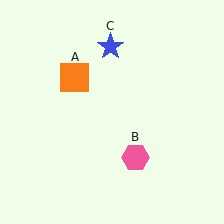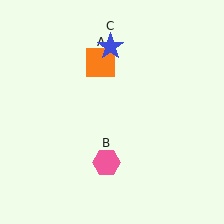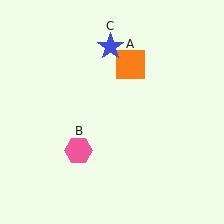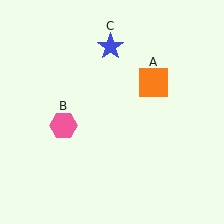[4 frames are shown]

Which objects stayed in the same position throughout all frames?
Blue star (object C) remained stationary.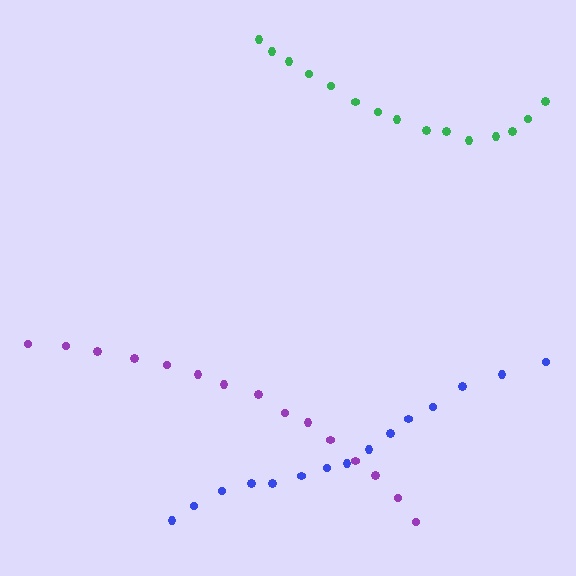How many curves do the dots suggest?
There are 3 distinct paths.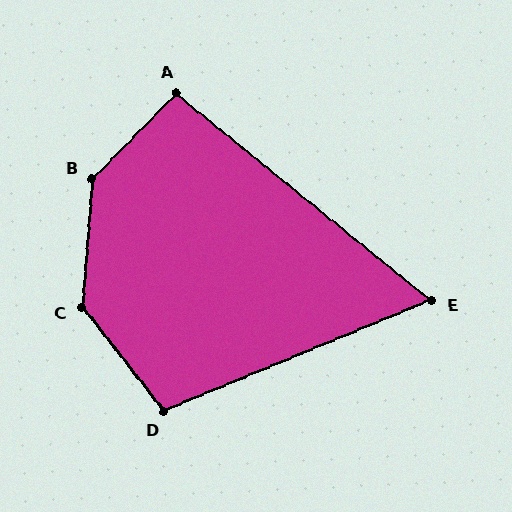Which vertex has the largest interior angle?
B, at approximately 140 degrees.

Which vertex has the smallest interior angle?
E, at approximately 62 degrees.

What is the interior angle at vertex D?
Approximately 105 degrees (obtuse).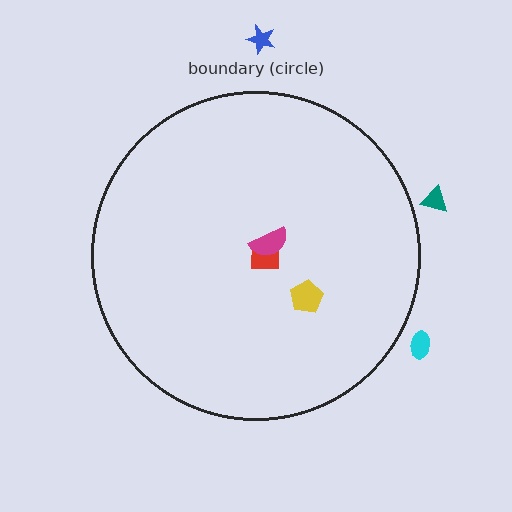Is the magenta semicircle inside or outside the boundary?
Inside.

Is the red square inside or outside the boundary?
Inside.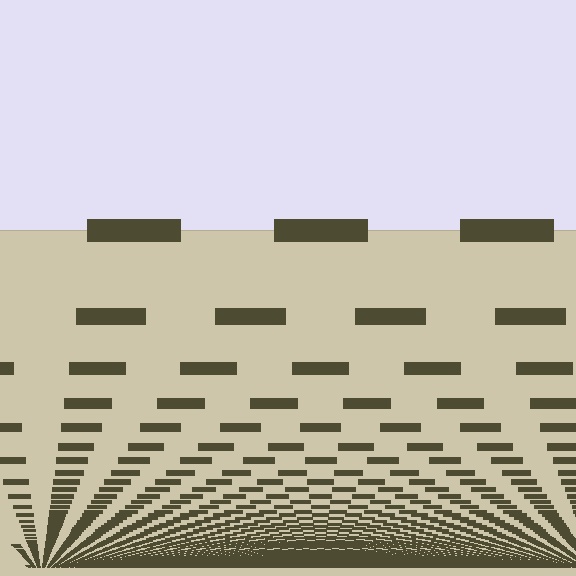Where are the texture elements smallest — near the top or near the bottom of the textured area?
Near the bottom.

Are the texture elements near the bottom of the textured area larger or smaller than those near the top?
Smaller. The gradient is inverted — elements near the bottom are smaller and denser.